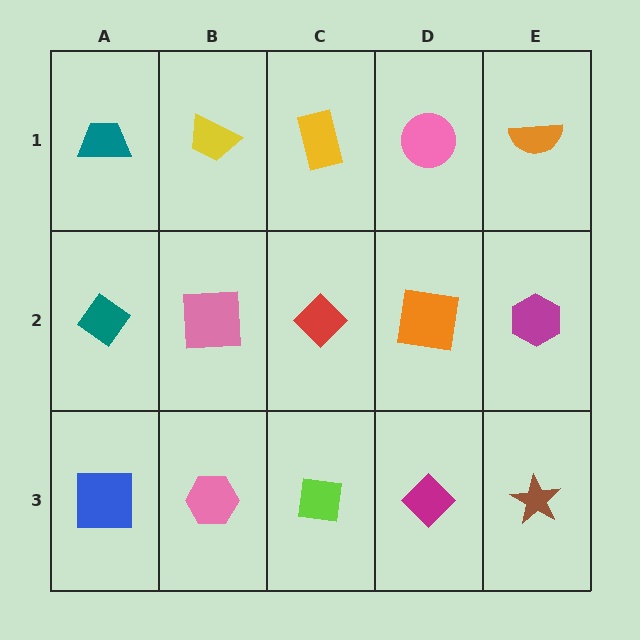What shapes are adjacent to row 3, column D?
An orange square (row 2, column D), a lime square (row 3, column C), a brown star (row 3, column E).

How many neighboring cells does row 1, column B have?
3.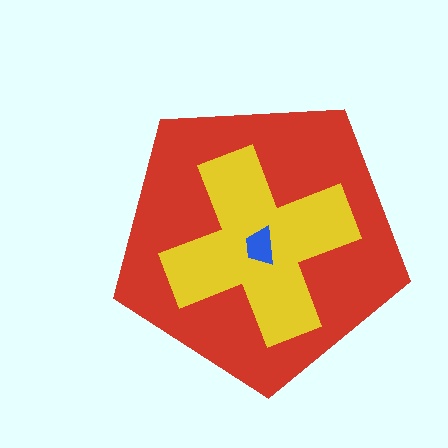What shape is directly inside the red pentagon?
The yellow cross.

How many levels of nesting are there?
3.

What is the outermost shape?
The red pentagon.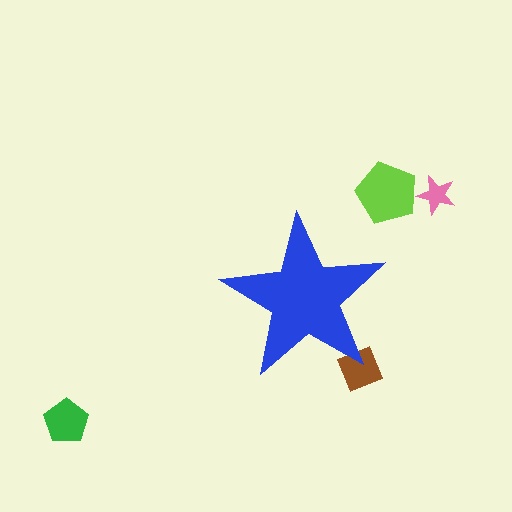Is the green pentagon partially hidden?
No, the green pentagon is fully visible.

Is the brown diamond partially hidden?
Yes, the brown diamond is partially hidden behind the blue star.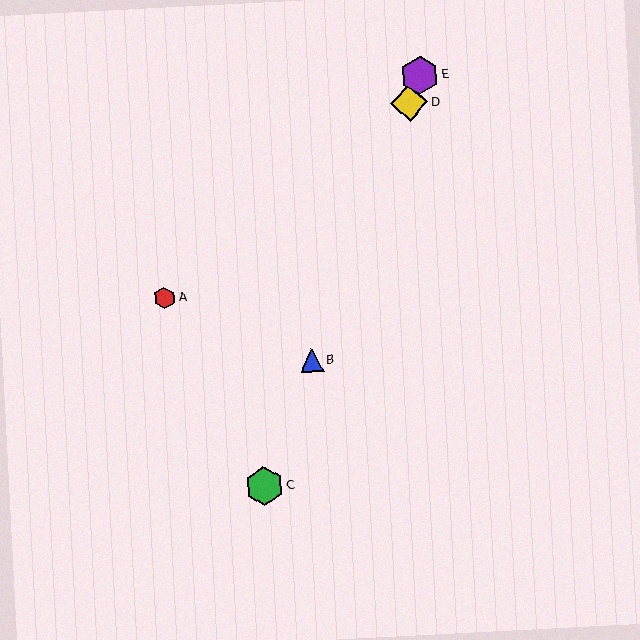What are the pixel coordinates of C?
Object C is at (264, 486).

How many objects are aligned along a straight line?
4 objects (B, C, D, E) are aligned along a straight line.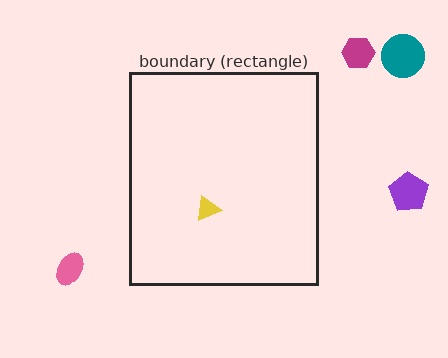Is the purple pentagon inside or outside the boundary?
Outside.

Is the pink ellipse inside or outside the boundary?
Outside.